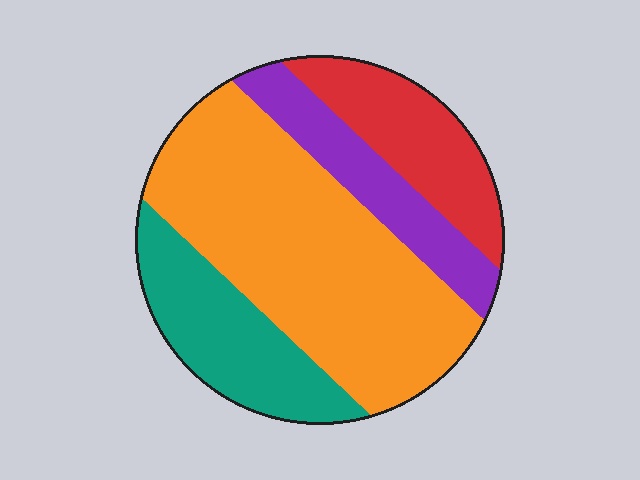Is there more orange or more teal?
Orange.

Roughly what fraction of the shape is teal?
Teal covers 20% of the shape.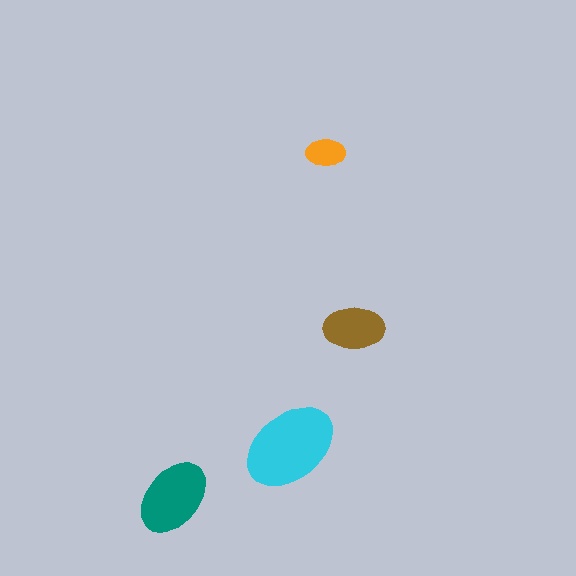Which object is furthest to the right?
The brown ellipse is rightmost.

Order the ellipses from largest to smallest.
the cyan one, the teal one, the brown one, the orange one.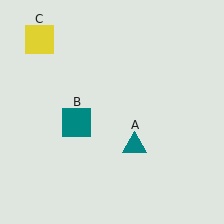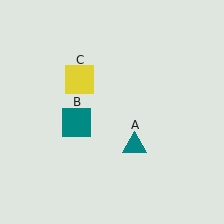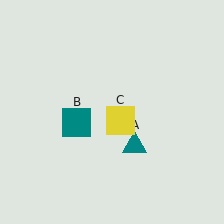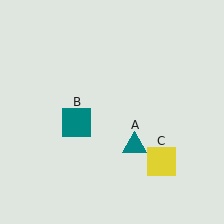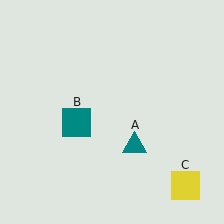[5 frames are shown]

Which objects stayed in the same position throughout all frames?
Teal triangle (object A) and teal square (object B) remained stationary.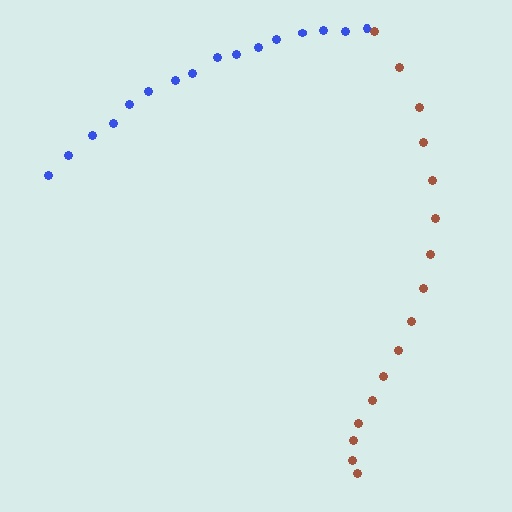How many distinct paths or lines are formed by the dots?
There are 2 distinct paths.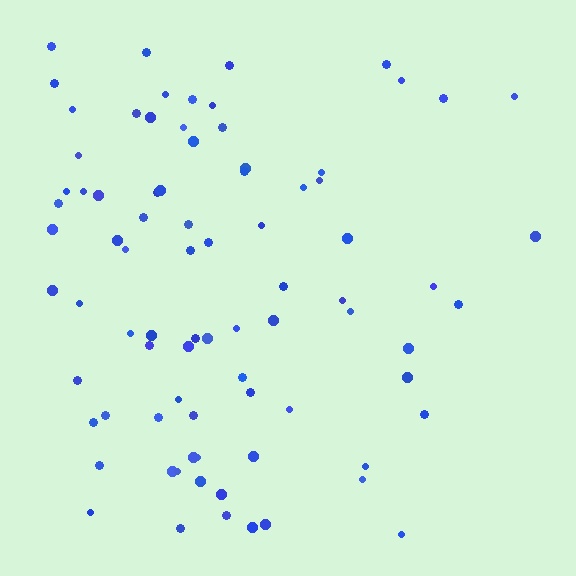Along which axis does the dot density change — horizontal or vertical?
Horizontal.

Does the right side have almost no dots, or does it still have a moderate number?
Still a moderate number, just noticeably fewer than the left.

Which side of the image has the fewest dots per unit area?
The right.